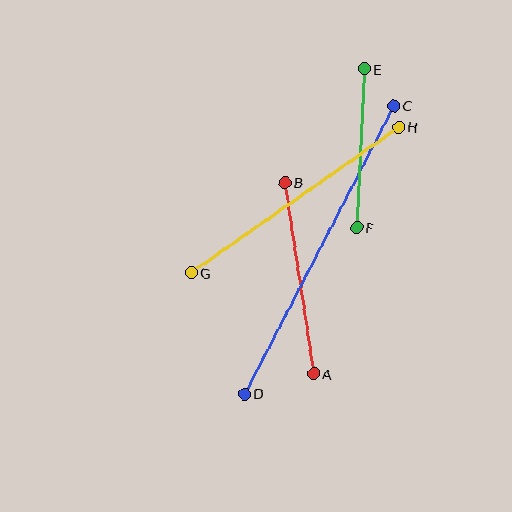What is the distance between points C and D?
The distance is approximately 325 pixels.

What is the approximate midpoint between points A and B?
The midpoint is at approximately (299, 278) pixels.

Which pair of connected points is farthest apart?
Points C and D are farthest apart.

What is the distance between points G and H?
The distance is approximately 253 pixels.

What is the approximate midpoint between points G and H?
The midpoint is at approximately (295, 200) pixels.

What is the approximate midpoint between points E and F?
The midpoint is at approximately (361, 148) pixels.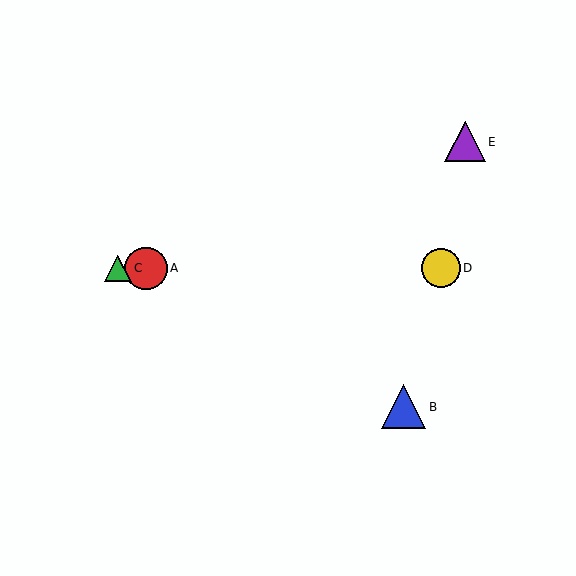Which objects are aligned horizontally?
Objects A, C, D are aligned horizontally.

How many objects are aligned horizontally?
3 objects (A, C, D) are aligned horizontally.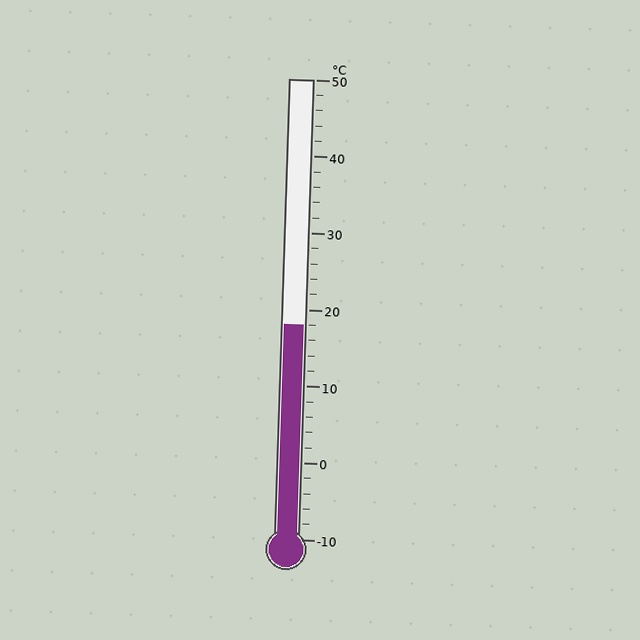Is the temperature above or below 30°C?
The temperature is below 30°C.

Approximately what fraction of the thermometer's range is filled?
The thermometer is filled to approximately 45% of its range.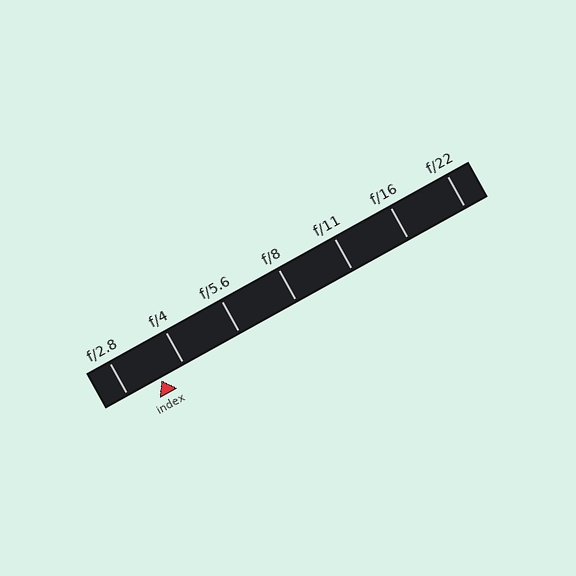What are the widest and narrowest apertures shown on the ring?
The widest aperture shown is f/2.8 and the narrowest is f/22.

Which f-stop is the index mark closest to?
The index mark is closest to f/4.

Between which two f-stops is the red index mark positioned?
The index mark is between f/2.8 and f/4.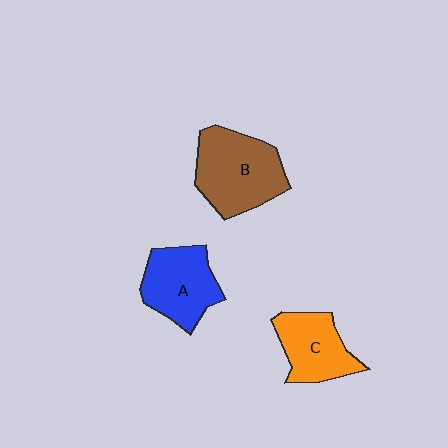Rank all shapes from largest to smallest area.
From largest to smallest: B (brown), A (blue), C (orange).